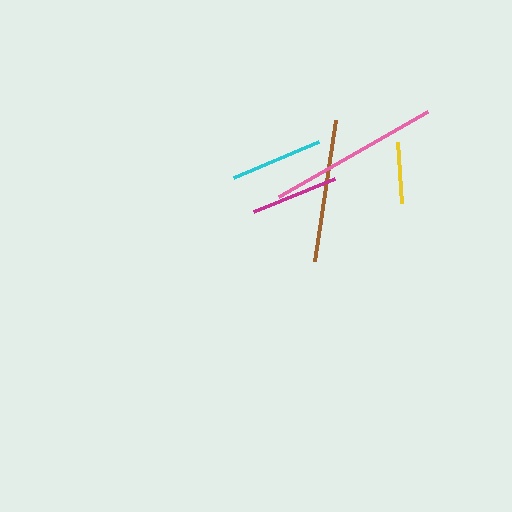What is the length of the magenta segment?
The magenta segment is approximately 87 pixels long.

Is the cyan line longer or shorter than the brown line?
The brown line is longer than the cyan line.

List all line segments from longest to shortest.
From longest to shortest: pink, brown, cyan, magenta, yellow.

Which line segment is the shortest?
The yellow line is the shortest at approximately 62 pixels.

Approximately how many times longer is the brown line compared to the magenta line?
The brown line is approximately 1.6 times the length of the magenta line.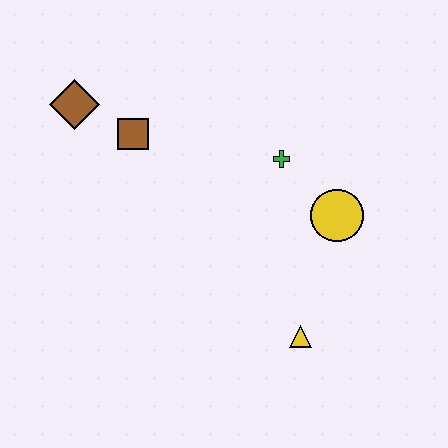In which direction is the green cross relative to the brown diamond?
The green cross is to the right of the brown diamond.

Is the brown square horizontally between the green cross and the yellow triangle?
No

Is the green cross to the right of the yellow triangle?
No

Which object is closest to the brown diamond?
The brown square is closest to the brown diamond.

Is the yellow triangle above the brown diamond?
No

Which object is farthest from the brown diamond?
The yellow triangle is farthest from the brown diamond.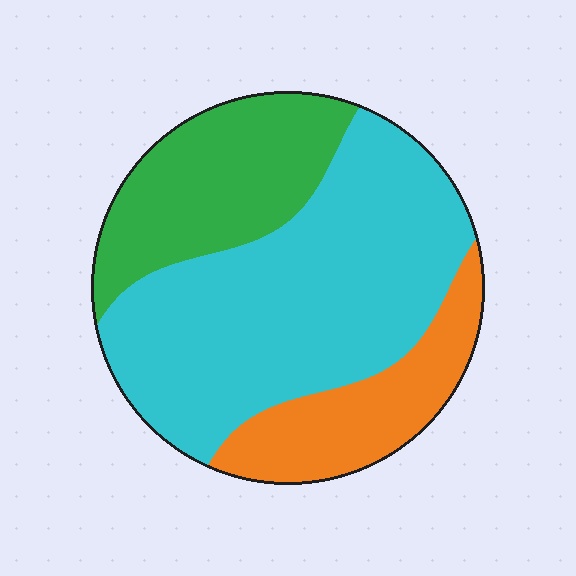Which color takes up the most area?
Cyan, at roughly 55%.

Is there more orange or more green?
Green.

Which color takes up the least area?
Orange, at roughly 20%.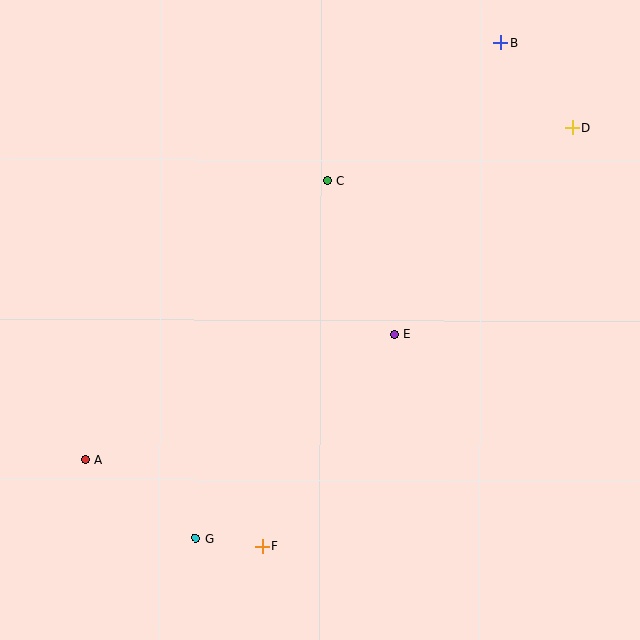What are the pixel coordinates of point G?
Point G is at (196, 538).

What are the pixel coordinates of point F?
Point F is at (262, 546).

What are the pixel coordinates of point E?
Point E is at (394, 335).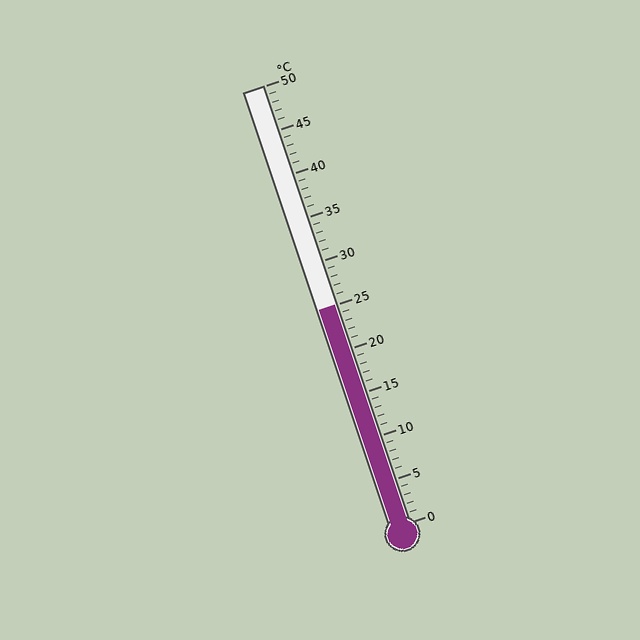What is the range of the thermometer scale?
The thermometer scale ranges from 0°C to 50°C.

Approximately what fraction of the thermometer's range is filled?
The thermometer is filled to approximately 50% of its range.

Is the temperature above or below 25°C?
The temperature is at 25°C.